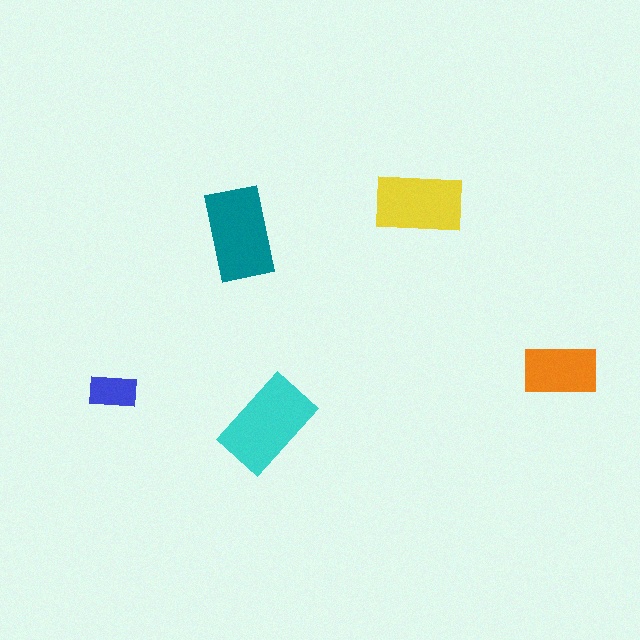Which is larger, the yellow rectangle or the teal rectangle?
The teal one.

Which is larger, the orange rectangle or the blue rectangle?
The orange one.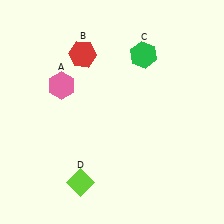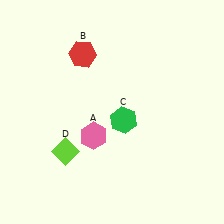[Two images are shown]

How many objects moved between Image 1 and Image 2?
3 objects moved between the two images.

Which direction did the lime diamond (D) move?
The lime diamond (D) moved up.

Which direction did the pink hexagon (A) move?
The pink hexagon (A) moved down.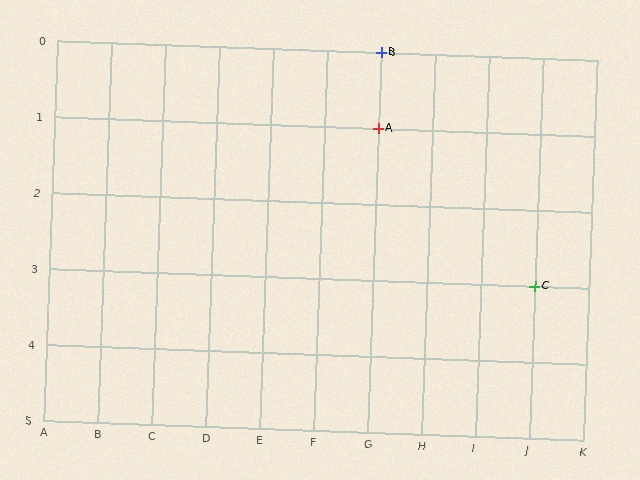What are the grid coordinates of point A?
Point A is at grid coordinates (G, 1).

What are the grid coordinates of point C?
Point C is at grid coordinates (J, 3).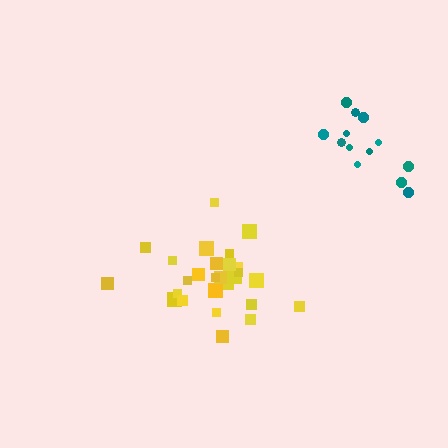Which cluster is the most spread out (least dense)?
Teal.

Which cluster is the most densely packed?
Yellow.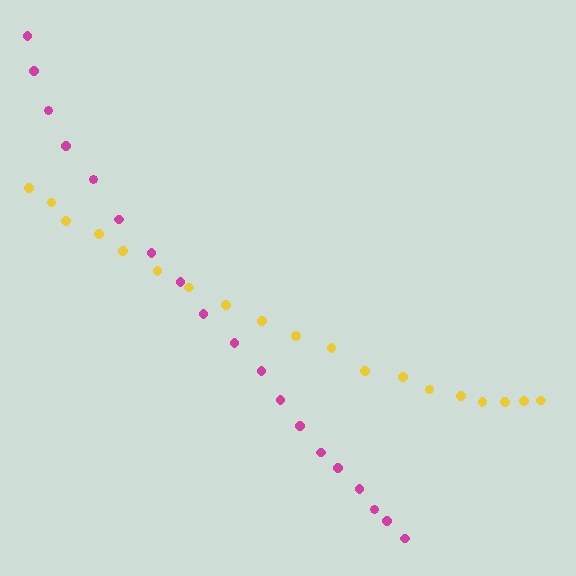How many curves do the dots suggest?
There are 2 distinct paths.